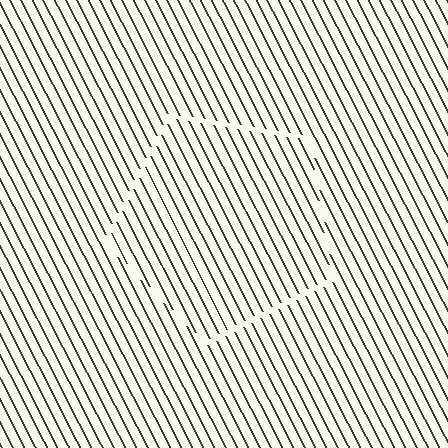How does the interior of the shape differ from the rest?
The interior of the shape contains the same grating, shifted by half a period — the contour is defined by the phase discontinuity where line-ends from the inner and outer gratings abut.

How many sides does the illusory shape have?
5 sides — the line-ends trace a pentagon.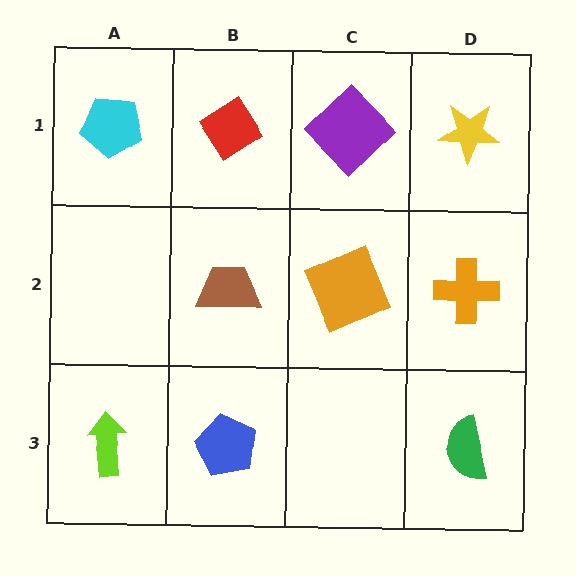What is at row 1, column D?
A yellow star.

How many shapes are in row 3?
3 shapes.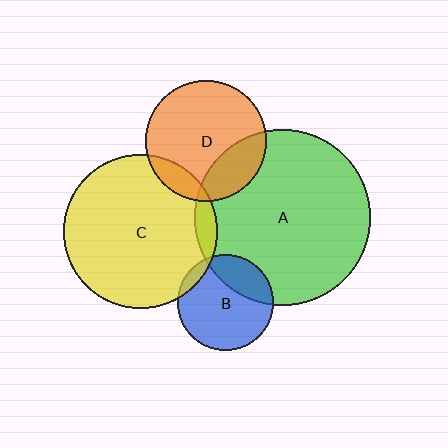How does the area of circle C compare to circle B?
Approximately 2.6 times.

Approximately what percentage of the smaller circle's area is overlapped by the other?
Approximately 25%.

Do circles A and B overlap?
Yes.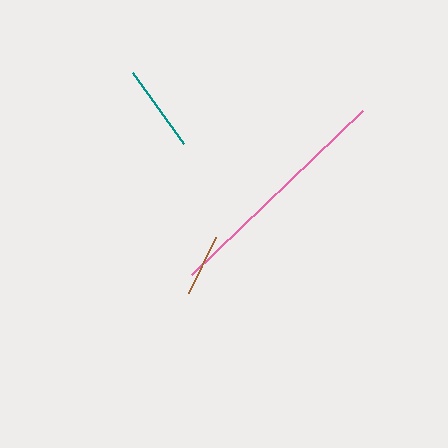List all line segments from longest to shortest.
From longest to shortest: pink, teal, brown.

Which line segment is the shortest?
The brown line is the shortest at approximately 63 pixels.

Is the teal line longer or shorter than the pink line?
The pink line is longer than the teal line.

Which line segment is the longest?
The pink line is the longest at approximately 237 pixels.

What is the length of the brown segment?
The brown segment is approximately 63 pixels long.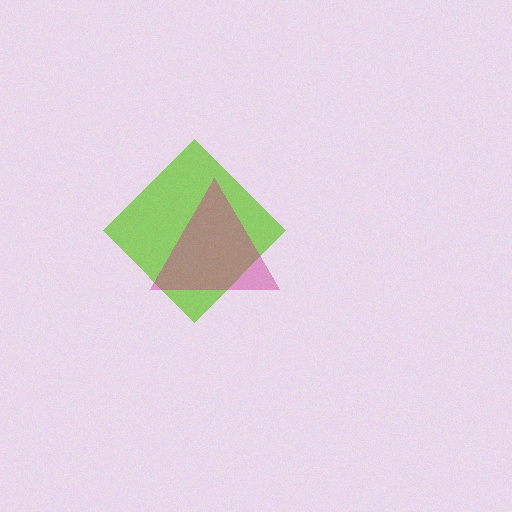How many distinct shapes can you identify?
There are 2 distinct shapes: a lime diamond, a magenta triangle.